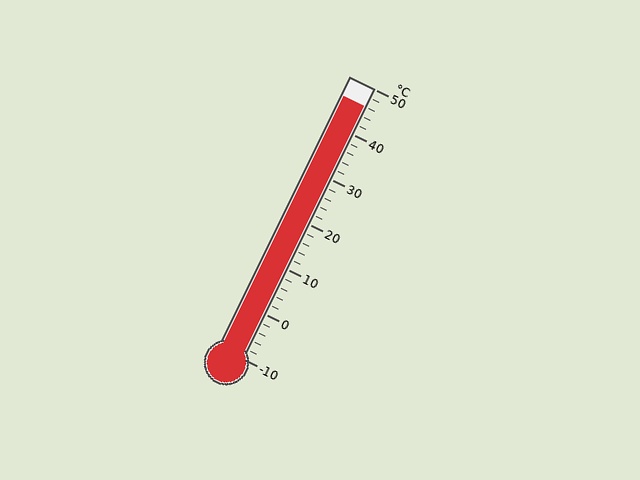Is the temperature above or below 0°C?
The temperature is above 0°C.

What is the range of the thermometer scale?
The thermometer scale ranges from -10°C to 50°C.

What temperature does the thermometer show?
The thermometer shows approximately 46°C.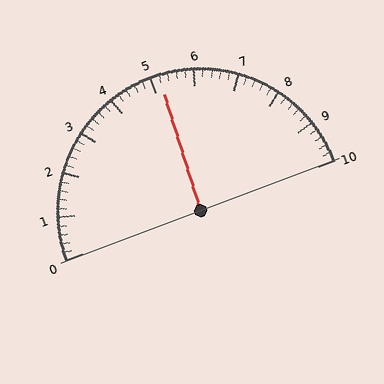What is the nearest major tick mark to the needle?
The nearest major tick mark is 5.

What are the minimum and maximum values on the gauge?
The gauge ranges from 0 to 10.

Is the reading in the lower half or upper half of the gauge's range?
The reading is in the upper half of the range (0 to 10).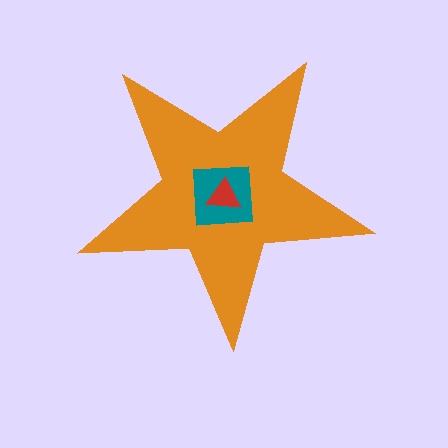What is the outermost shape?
The orange star.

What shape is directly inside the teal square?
The red triangle.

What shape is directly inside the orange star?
The teal square.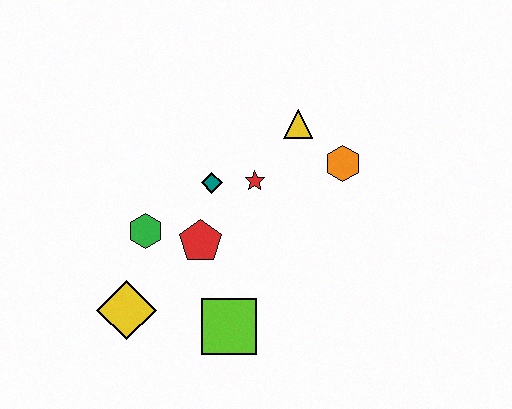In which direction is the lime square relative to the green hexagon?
The lime square is below the green hexagon.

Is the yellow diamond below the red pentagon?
Yes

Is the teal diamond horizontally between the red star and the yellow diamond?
Yes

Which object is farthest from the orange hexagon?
The yellow diamond is farthest from the orange hexagon.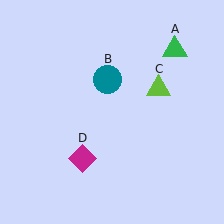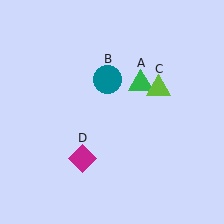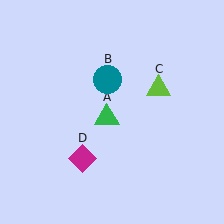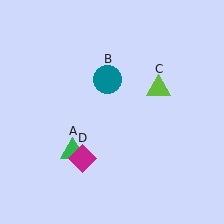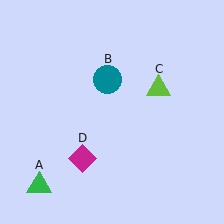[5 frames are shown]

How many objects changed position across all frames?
1 object changed position: green triangle (object A).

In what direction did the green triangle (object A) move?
The green triangle (object A) moved down and to the left.